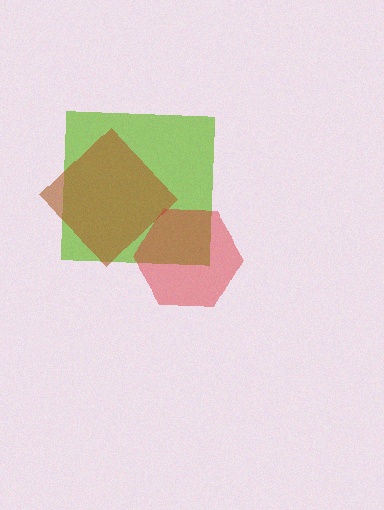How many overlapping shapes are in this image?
There are 3 overlapping shapes in the image.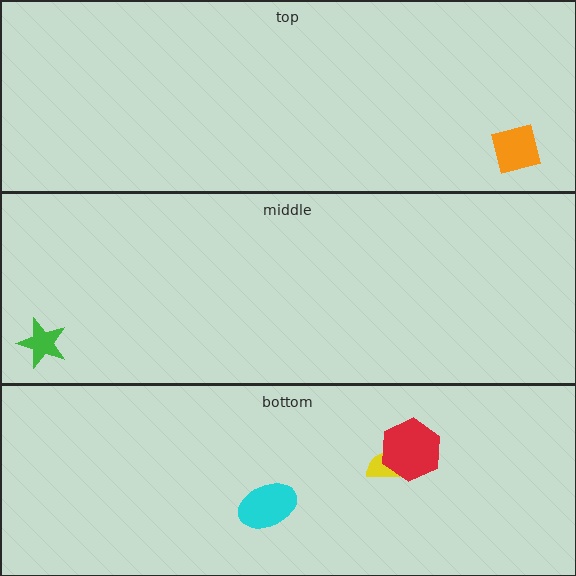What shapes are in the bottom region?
The cyan ellipse, the yellow semicircle, the red hexagon.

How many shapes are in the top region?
1.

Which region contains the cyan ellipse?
The bottom region.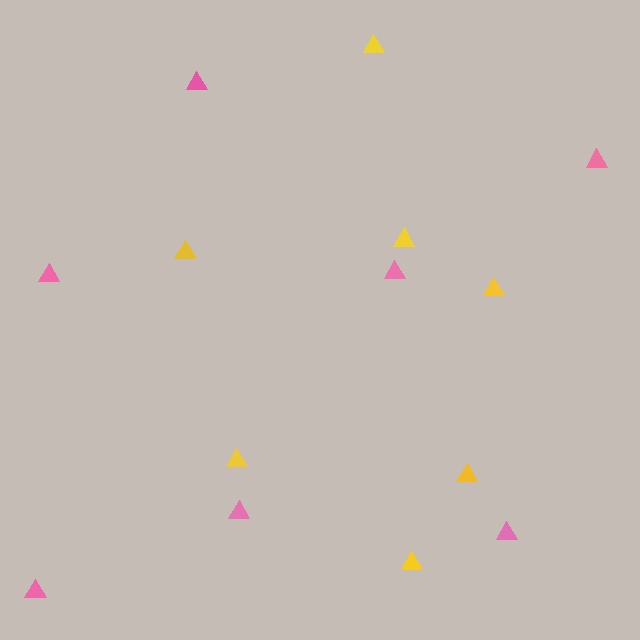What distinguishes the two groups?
There are 2 groups: one group of pink triangles (7) and one group of yellow triangles (7).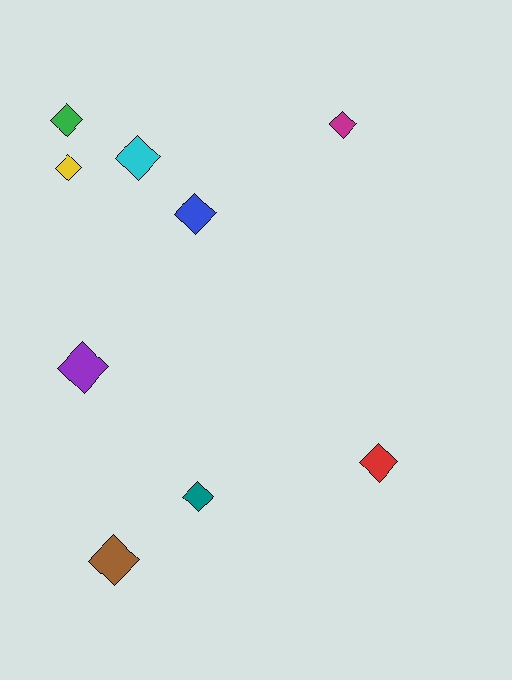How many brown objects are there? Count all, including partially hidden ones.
There is 1 brown object.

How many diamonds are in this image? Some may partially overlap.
There are 9 diamonds.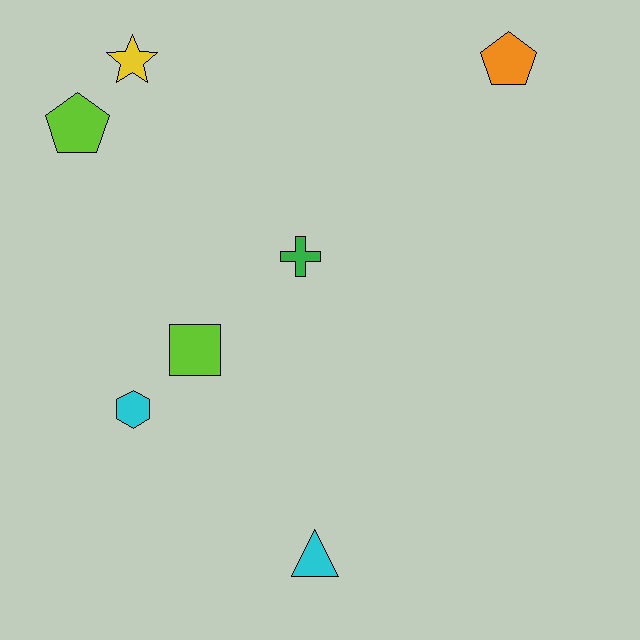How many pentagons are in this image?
There are 2 pentagons.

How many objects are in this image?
There are 7 objects.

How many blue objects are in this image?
There are no blue objects.